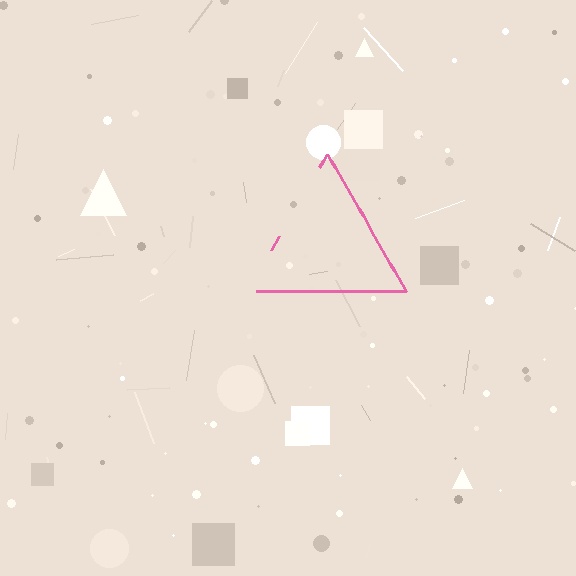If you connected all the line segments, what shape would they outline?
They would outline a triangle.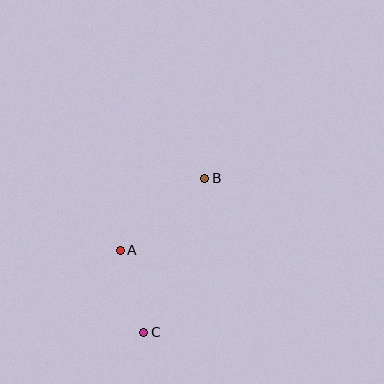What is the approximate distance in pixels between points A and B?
The distance between A and B is approximately 111 pixels.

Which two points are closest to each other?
Points A and C are closest to each other.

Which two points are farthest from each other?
Points B and C are farthest from each other.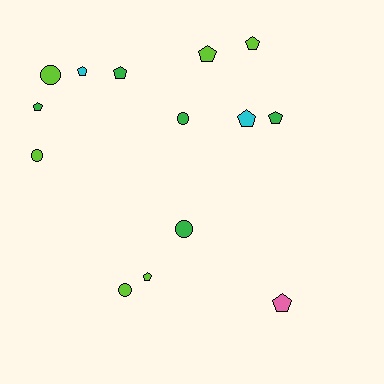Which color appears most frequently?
Lime, with 6 objects.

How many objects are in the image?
There are 14 objects.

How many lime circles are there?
There are 3 lime circles.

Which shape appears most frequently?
Pentagon, with 9 objects.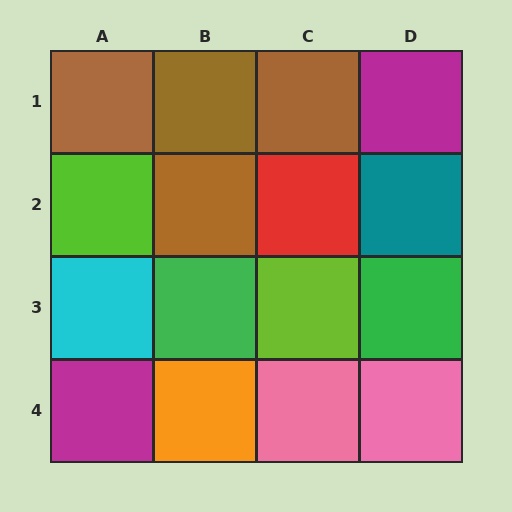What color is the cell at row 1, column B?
Brown.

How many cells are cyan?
1 cell is cyan.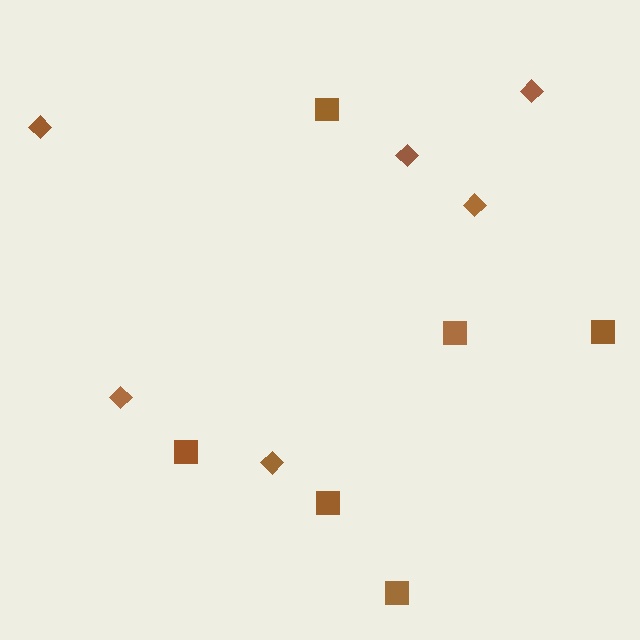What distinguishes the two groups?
There are 2 groups: one group of squares (6) and one group of diamonds (6).